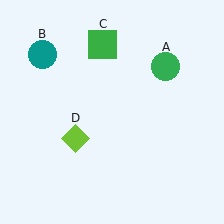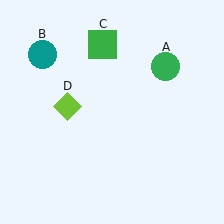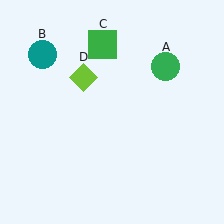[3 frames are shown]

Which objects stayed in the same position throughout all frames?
Green circle (object A) and teal circle (object B) and green square (object C) remained stationary.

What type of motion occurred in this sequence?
The lime diamond (object D) rotated clockwise around the center of the scene.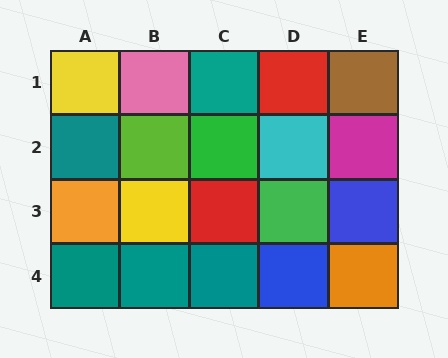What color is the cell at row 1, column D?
Red.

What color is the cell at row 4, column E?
Orange.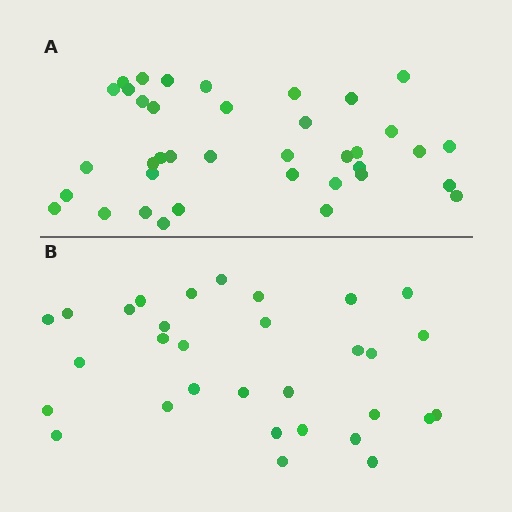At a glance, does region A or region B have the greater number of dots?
Region A (the top region) has more dots.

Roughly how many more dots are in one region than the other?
Region A has roughly 8 or so more dots than region B.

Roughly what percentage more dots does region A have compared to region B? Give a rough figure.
About 25% more.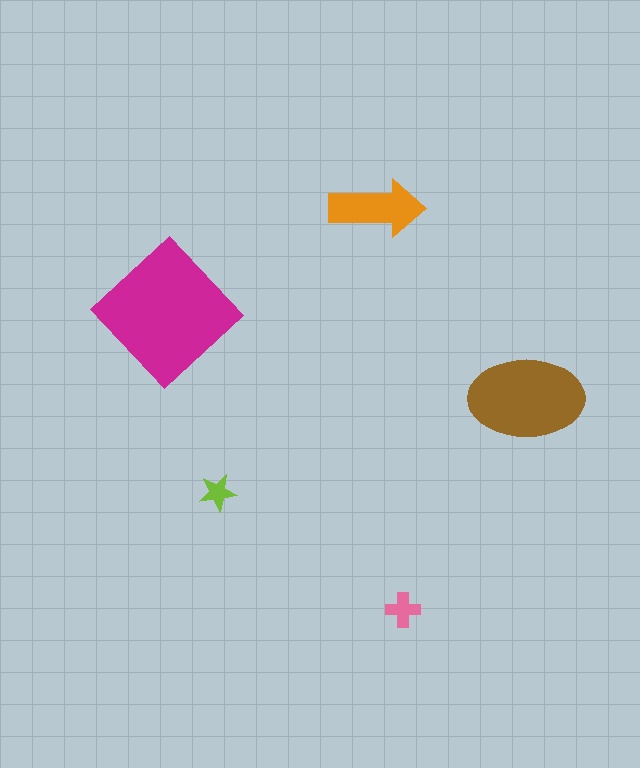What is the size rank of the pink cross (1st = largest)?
4th.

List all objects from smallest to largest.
The lime star, the pink cross, the orange arrow, the brown ellipse, the magenta diamond.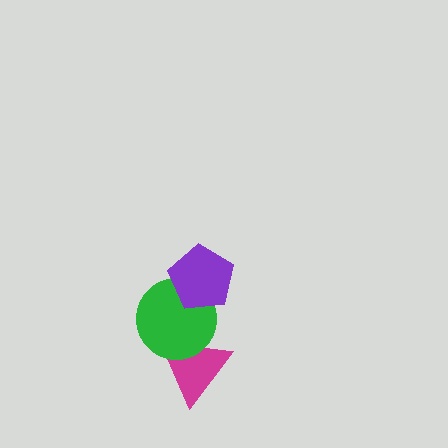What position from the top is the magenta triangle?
The magenta triangle is 3rd from the top.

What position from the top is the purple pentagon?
The purple pentagon is 1st from the top.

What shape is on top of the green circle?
The purple pentagon is on top of the green circle.